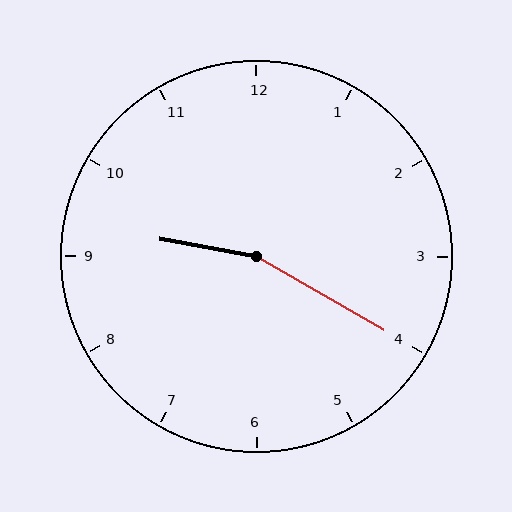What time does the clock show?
9:20.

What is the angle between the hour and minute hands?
Approximately 160 degrees.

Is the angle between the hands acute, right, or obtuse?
It is obtuse.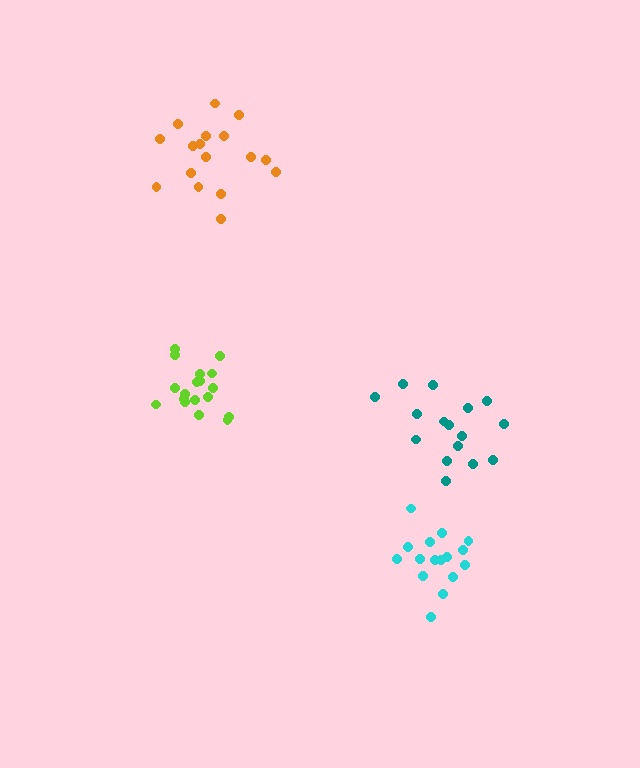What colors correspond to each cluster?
The clusters are colored: lime, orange, teal, cyan.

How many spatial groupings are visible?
There are 4 spatial groupings.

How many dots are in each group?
Group 1: 18 dots, Group 2: 17 dots, Group 3: 16 dots, Group 4: 16 dots (67 total).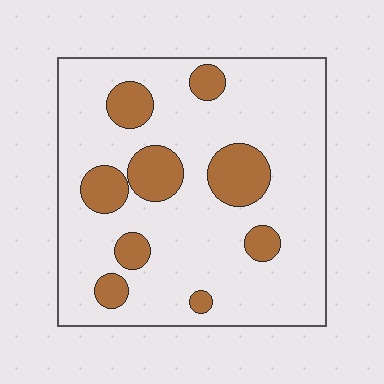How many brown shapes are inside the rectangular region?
9.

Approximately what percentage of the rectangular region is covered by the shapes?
Approximately 20%.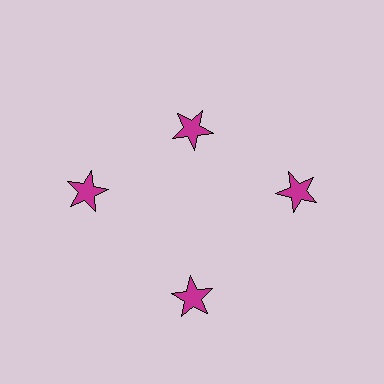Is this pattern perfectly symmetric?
No. The 4 magenta stars are arranged in a ring, but one element near the 12 o'clock position is pulled inward toward the center, breaking the 4-fold rotational symmetry.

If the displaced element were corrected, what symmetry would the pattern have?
It would have 4-fold rotational symmetry — the pattern would map onto itself every 90 degrees.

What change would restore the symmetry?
The symmetry would be restored by moving it outward, back onto the ring so that all 4 stars sit at equal angles and equal distance from the center.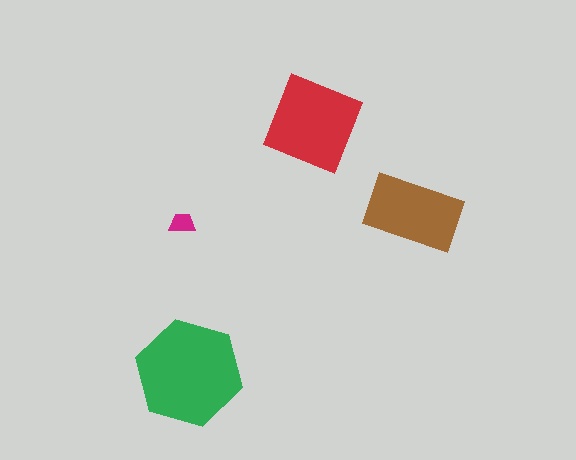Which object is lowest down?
The green hexagon is bottommost.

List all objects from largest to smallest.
The green hexagon, the red square, the brown rectangle, the magenta trapezoid.